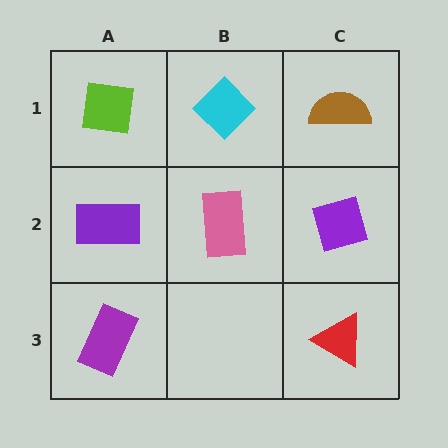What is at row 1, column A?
A lime square.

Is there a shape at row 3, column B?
No, that cell is empty.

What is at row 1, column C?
A brown semicircle.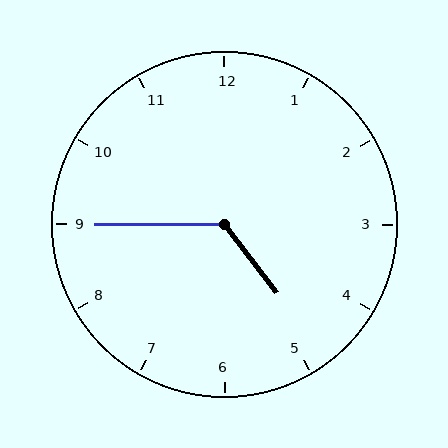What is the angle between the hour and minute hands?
Approximately 128 degrees.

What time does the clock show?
4:45.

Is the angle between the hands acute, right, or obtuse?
It is obtuse.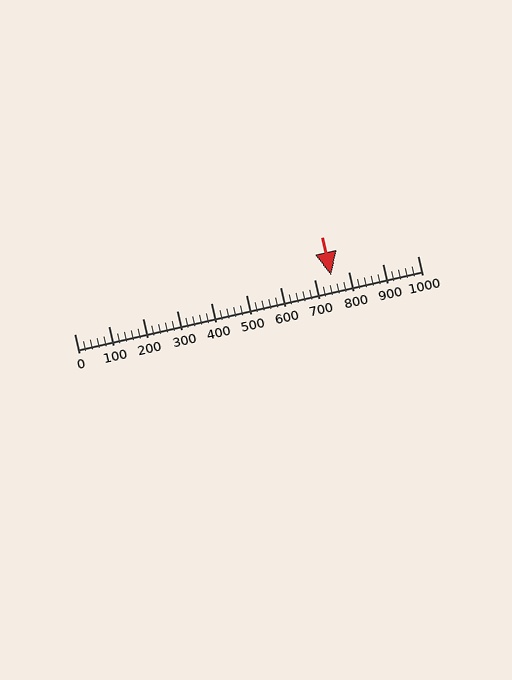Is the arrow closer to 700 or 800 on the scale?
The arrow is closer to 700.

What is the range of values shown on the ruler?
The ruler shows values from 0 to 1000.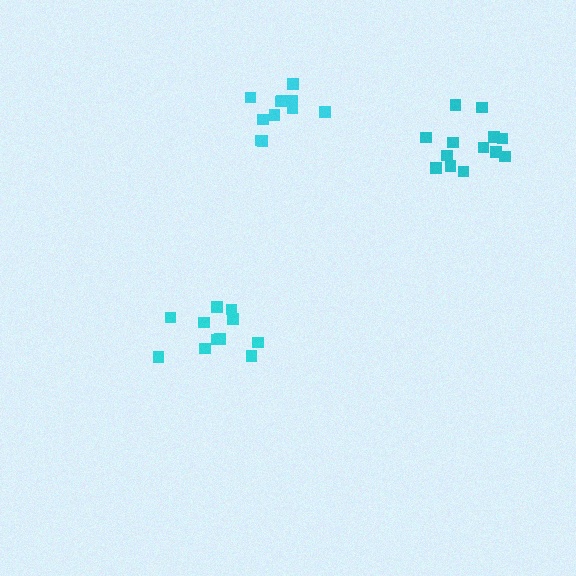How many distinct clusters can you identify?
There are 3 distinct clusters.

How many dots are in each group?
Group 1: 11 dots, Group 2: 13 dots, Group 3: 11 dots (35 total).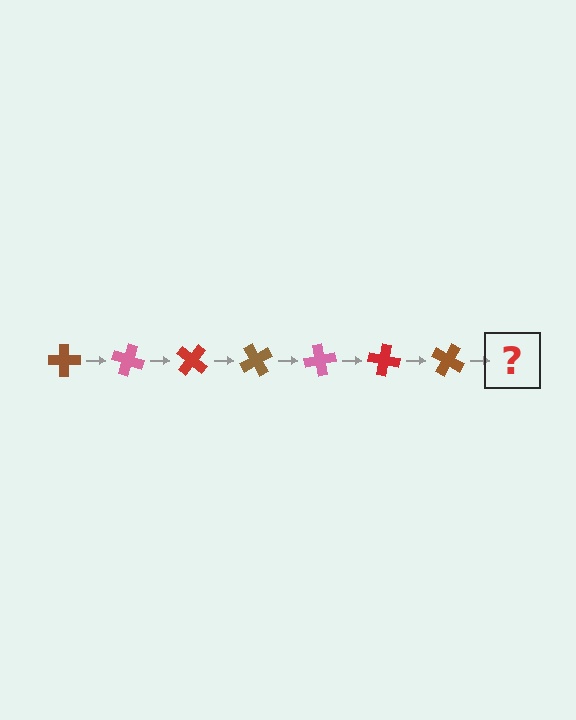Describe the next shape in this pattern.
It should be a pink cross, rotated 140 degrees from the start.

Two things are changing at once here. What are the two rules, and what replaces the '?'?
The two rules are that it rotates 20 degrees each step and the color cycles through brown, pink, and red. The '?' should be a pink cross, rotated 140 degrees from the start.